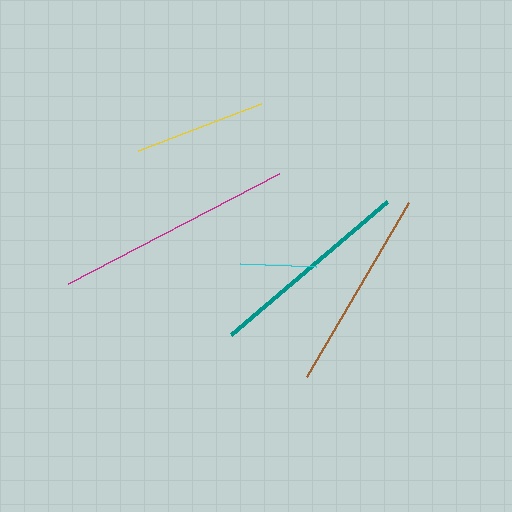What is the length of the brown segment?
The brown segment is approximately 202 pixels long.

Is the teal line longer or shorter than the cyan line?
The teal line is longer than the cyan line.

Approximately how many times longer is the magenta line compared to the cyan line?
The magenta line is approximately 3.1 times the length of the cyan line.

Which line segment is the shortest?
The cyan line is the shortest at approximately 77 pixels.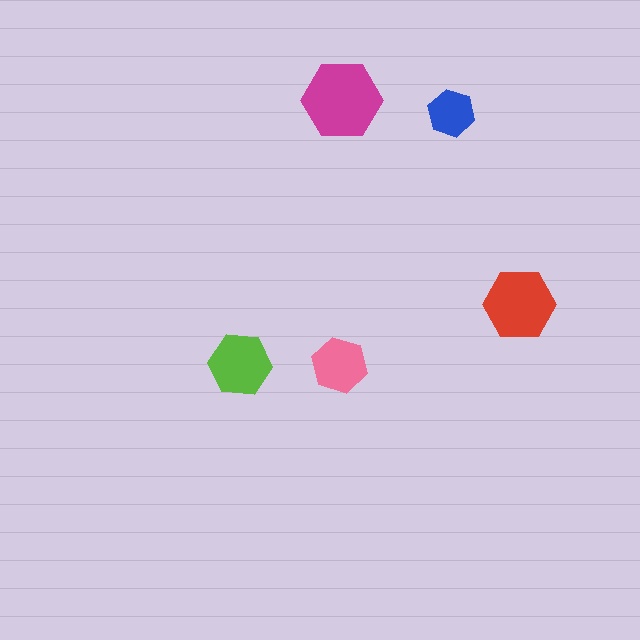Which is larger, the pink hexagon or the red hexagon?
The red one.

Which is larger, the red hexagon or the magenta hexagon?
The magenta one.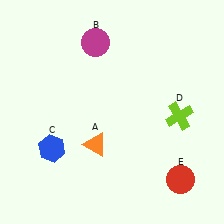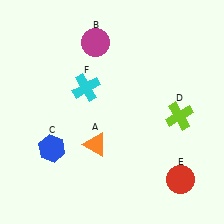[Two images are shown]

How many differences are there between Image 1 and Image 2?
There is 1 difference between the two images.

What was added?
A cyan cross (F) was added in Image 2.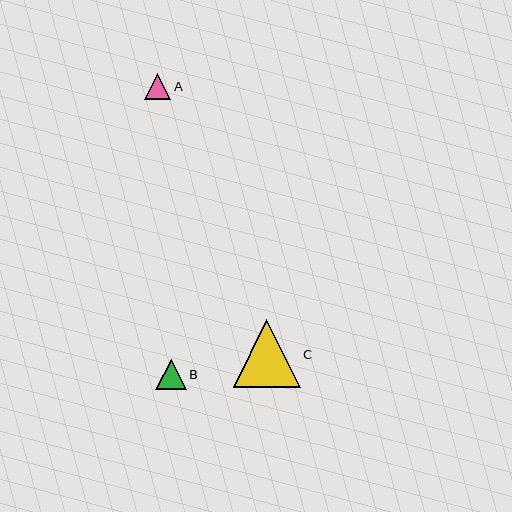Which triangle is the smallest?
Triangle A is the smallest with a size of approximately 26 pixels.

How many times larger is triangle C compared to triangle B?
Triangle C is approximately 2.2 times the size of triangle B.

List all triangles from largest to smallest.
From largest to smallest: C, B, A.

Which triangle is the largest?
Triangle C is the largest with a size of approximately 67 pixels.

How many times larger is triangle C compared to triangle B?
Triangle C is approximately 2.2 times the size of triangle B.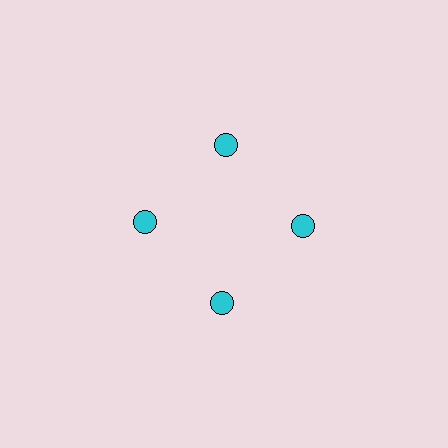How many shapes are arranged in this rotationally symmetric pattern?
There are 4 shapes, arranged in 4 groups of 1.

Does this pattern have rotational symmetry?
Yes, this pattern has 4-fold rotational symmetry. It looks the same after rotating 90 degrees around the center.